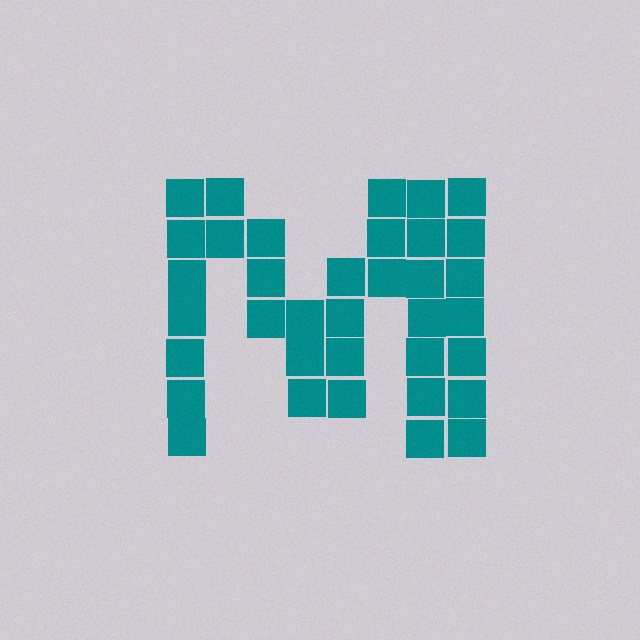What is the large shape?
The large shape is the letter M.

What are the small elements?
The small elements are squares.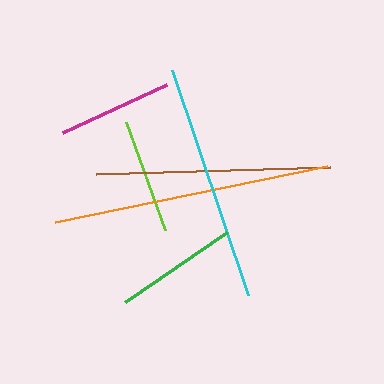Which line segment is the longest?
The orange line is the longest at approximately 278 pixels.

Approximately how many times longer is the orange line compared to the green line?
The orange line is approximately 2.2 times the length of the green line.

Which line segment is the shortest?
The lime line is the shortest at approximately 115 pixels.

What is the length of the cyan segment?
The cyan segment is approximately 237 pixels long.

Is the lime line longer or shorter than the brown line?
The brown line is longer than the lime line.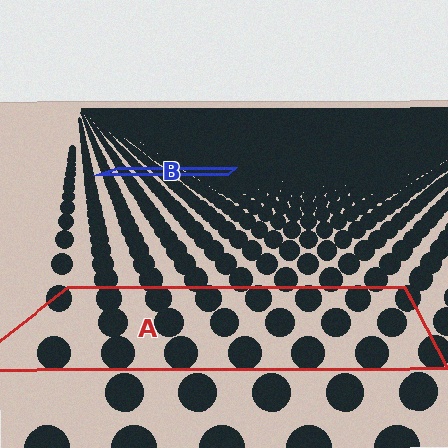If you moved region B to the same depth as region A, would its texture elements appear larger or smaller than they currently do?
They would appear larger. At a closer depth, the same texture elements are projected at a bigger on-screen size.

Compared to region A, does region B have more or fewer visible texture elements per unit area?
Region B has more texture elements per unit area — they are packed more densely because it is farther away.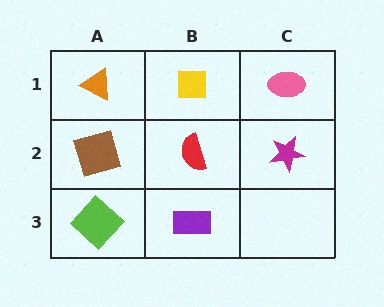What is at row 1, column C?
A pink ellipse.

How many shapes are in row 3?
2 shapes.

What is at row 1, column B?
A yellow square.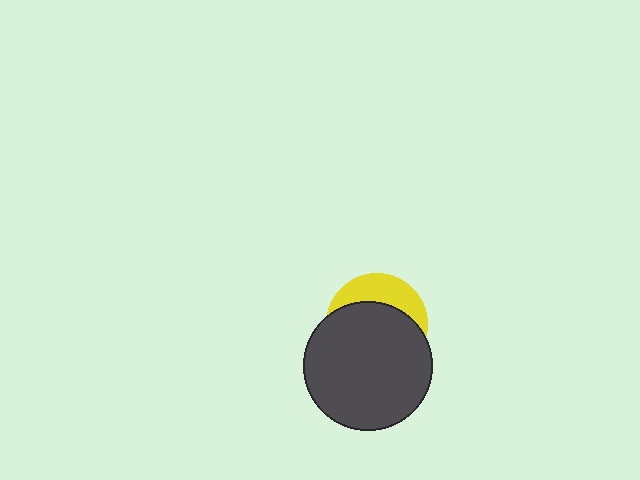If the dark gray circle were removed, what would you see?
You would see the complete yellow circle.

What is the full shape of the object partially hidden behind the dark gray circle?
The partially hidden object is a yellow circle.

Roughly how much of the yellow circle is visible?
A small part of it is visible (roughly 32%).